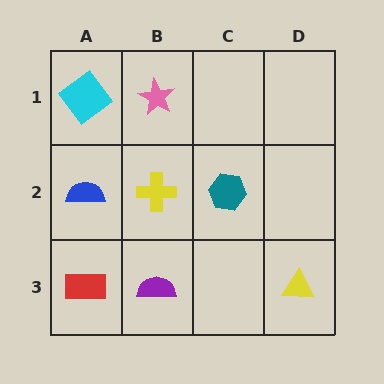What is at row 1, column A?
A cyan diamond.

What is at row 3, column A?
A red rectangle.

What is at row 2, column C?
A teal hexagon.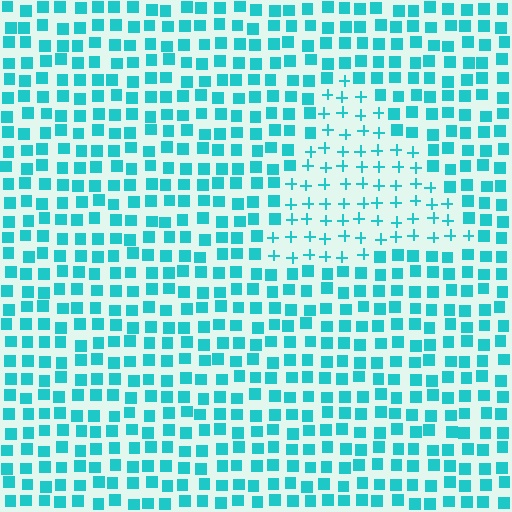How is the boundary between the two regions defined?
The boundary is defined by a change in element shape: plus signs inside vs. squares outside. All elements share the same color and spacing.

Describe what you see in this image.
The image is filled with small cyan elements arranged in a uniform grid. A triangle-shaped region contains plus signs, while the surrounding area contains squares. The boundary is defined purely by the change in element shape.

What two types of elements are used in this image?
The image uses plus signs inside the triangle region and squares outside it.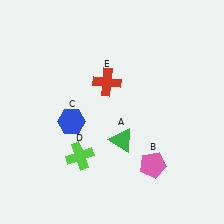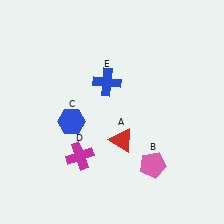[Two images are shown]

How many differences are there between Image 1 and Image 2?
There are 3 differences between the two images.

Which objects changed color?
A changed from green to red. D changed from lime to magenta. E changed from red to blue.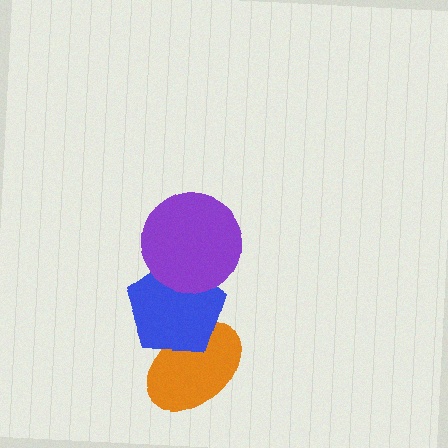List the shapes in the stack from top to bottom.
From top to bottom: the purple circle, the blue pentagon, the orange ellipse.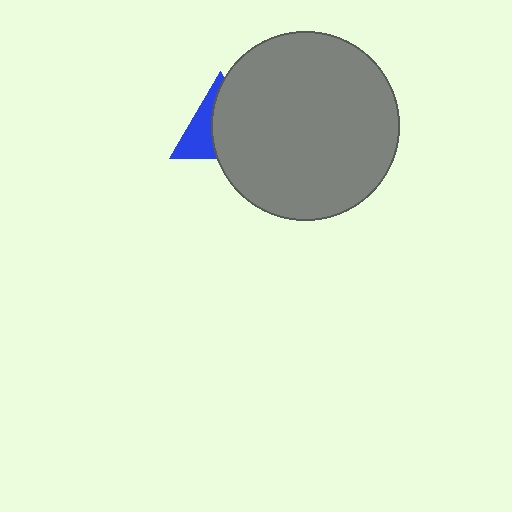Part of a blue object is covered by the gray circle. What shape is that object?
It is a triangle.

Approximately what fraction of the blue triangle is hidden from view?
Roughly 60% of the blue triangle is hidden behind the gray circle.